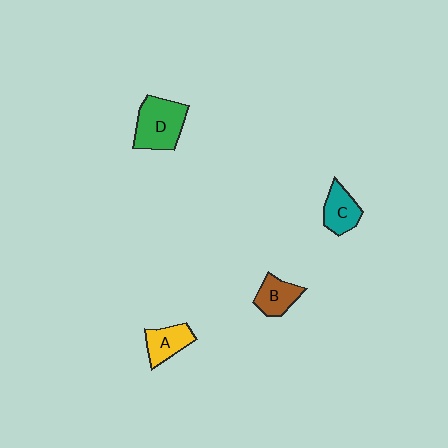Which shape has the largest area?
Shape D (green).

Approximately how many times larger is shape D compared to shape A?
Approximately 1.6 times.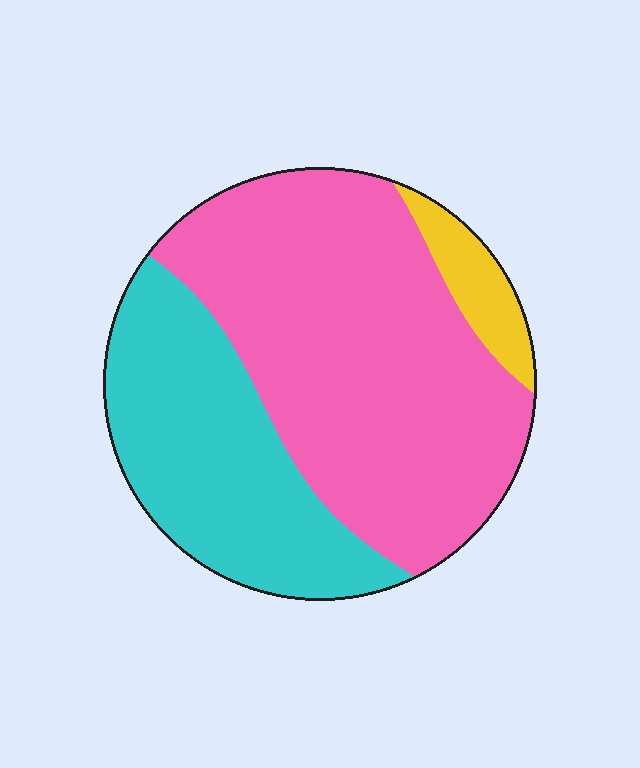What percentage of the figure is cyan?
Cyan takes up about one third (1/3) of the figure.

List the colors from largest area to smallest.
From largest to smallest: pink, cyan, yellow.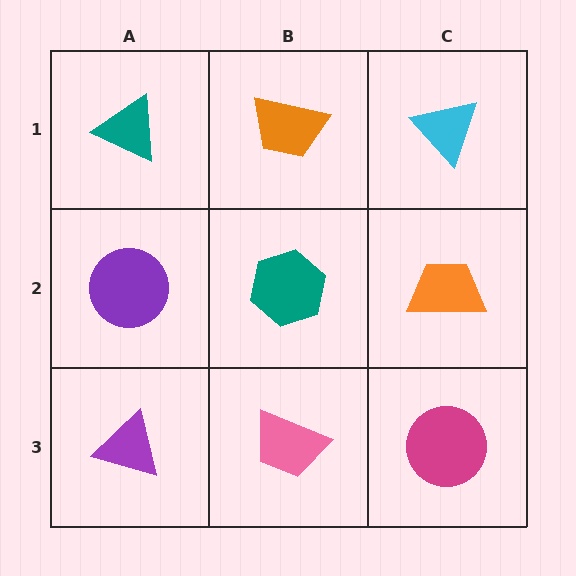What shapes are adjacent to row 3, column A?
A purple circle (row 2, column A), a pink trapezoid (row 3, column B).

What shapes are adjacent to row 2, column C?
A cyan triangle (row 1, column C), a magenta circle (row 3, column C), a teal hexagon (row 2, column B).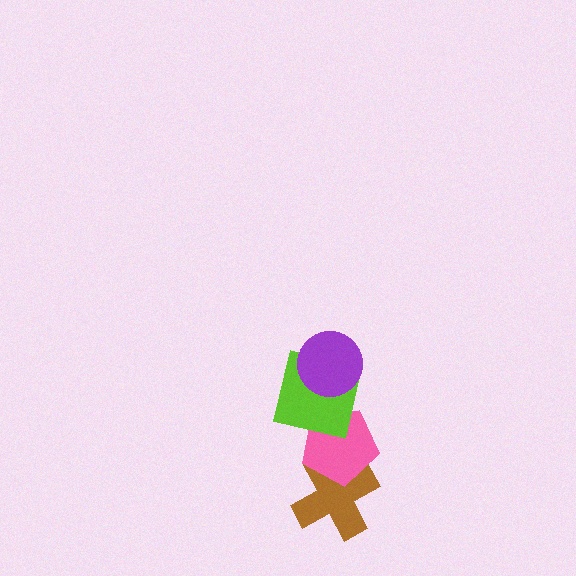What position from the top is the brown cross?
The brown cross is 4th from the top.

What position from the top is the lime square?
The lime square is 2nd from the top.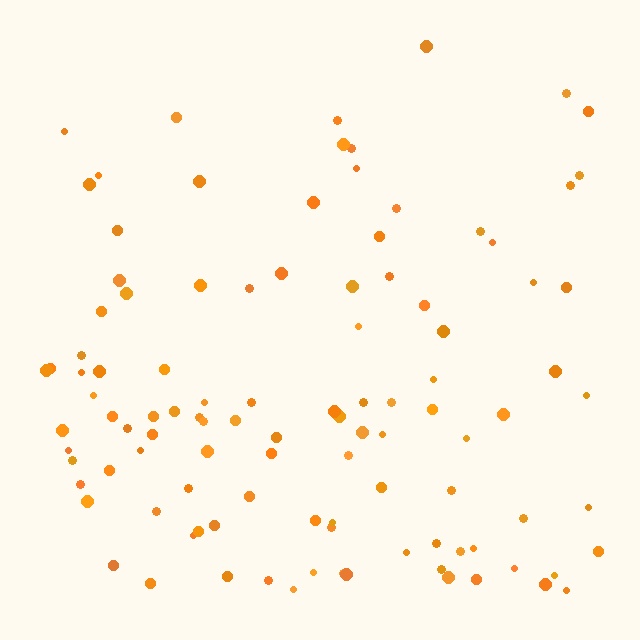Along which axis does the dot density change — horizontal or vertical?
Vertical.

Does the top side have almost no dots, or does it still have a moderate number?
Still a moderate number, just noticeably fewer than the bottom.